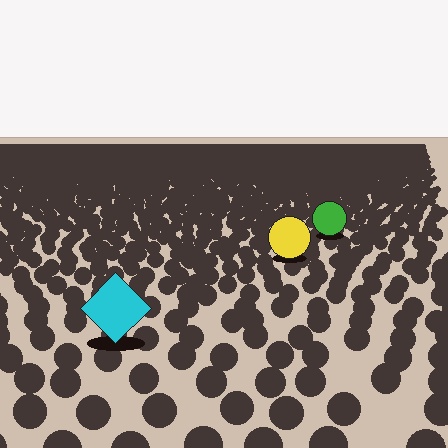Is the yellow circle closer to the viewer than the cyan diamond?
No. The cyan diamond is closer — you can tell from the texture gradient: the ground texture is coarser near it.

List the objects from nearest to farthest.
From nearest to farthest: the cyan diamond, the yellow circle, the green circle.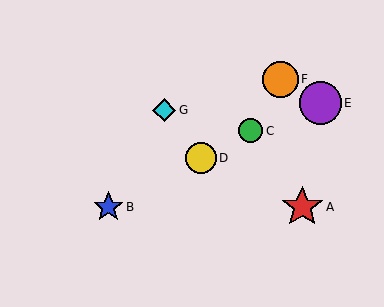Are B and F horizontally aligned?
No, B is at y≈207 and F is at y≈79.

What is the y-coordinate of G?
Object G is at y≈110.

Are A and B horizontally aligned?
Yes, both are at y≈207.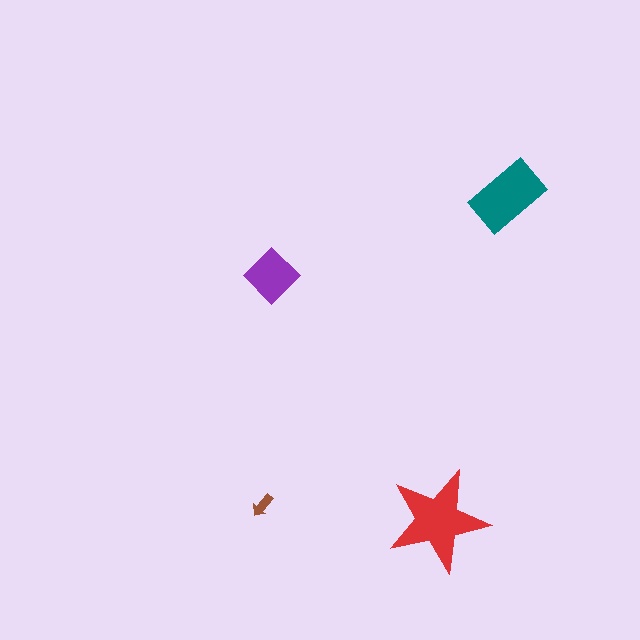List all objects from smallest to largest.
The brown arrow, the purple diamond, the teal rectangle, the red star.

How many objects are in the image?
There are 4 objects in the image.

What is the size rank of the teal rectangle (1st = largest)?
2nd.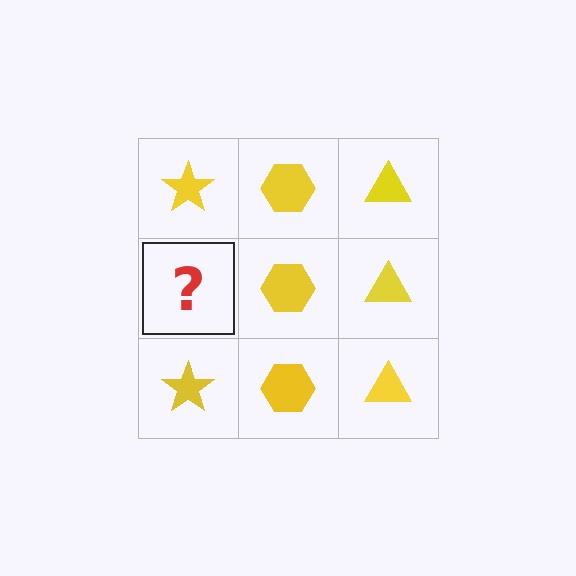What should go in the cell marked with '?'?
The missing cell should contain a yellow star.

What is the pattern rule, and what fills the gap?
The rule is that each column has a consistent shape. The gap should be filled with a yellow star.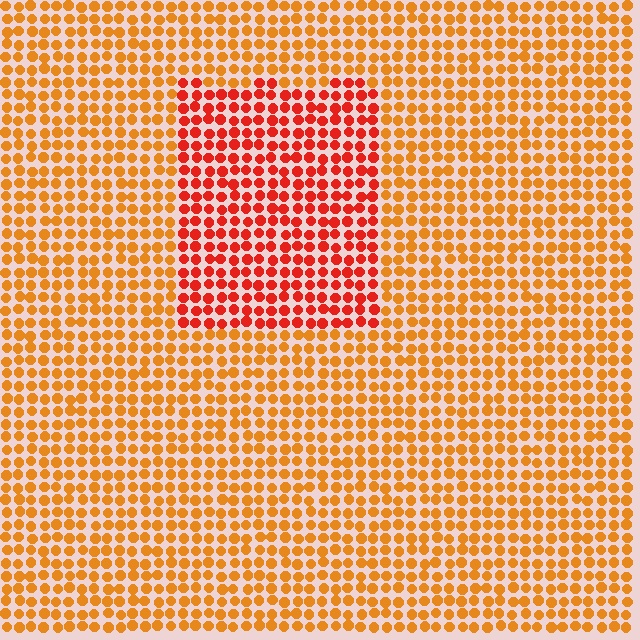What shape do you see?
I see a rectangle.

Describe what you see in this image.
The image is filled with small orange elements in a uniform arrangement. A rectangle-shaped region is visible where the elements are tinted to a slightly different hue, forming a subtle color boundary.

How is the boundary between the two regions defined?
The boundary is defined purely by a slight shift in hue (about 30 degrees). Spacing, size, and orientation are identical on both sides.